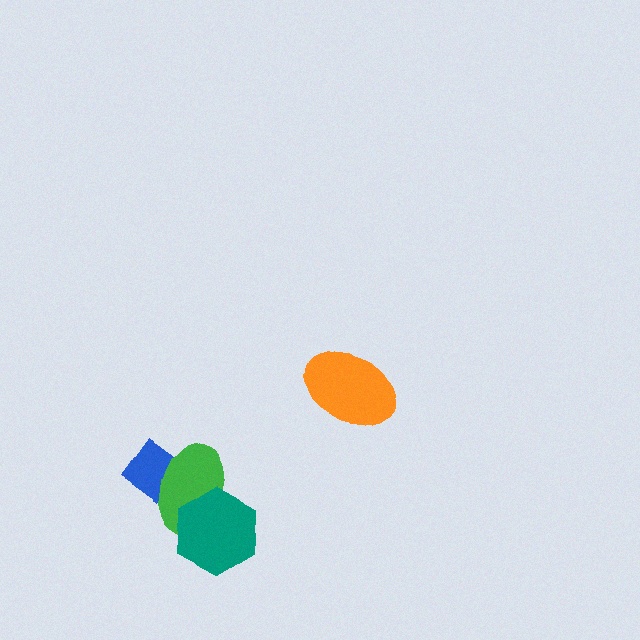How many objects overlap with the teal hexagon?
1 object overlaps with the teal hexagon.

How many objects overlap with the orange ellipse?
0 objects overlap with the orange ellipse.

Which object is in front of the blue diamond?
The green ellipse is in front of the blue diamond.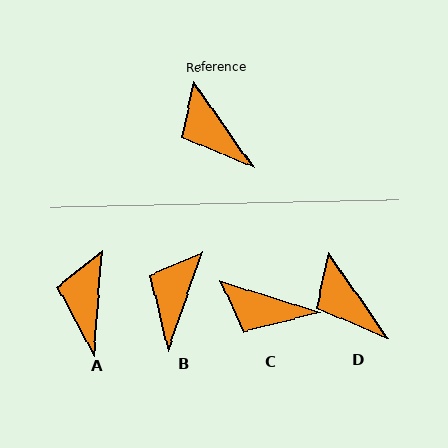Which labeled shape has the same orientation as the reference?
D.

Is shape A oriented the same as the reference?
No, it is off by about 39 degrees.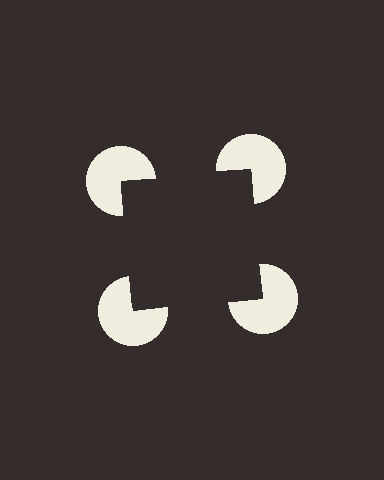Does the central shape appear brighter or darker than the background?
It typically appears slightly darker than the background, even though no actual brightness change is drawn.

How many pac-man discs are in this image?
There are 4 — one at each vertex of the illusory square.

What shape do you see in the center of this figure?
An illusory square — its edges are inferred from the aligned wedge cuts in the pac-man discs, not physically drawn.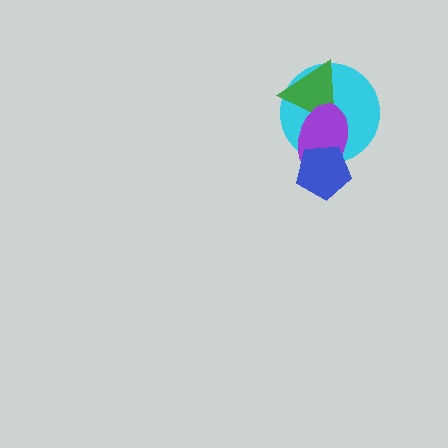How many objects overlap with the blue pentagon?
2 objects overlap with the blue pentagon.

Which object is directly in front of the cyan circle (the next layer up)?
The green triangle is directly in front of the cyan circle.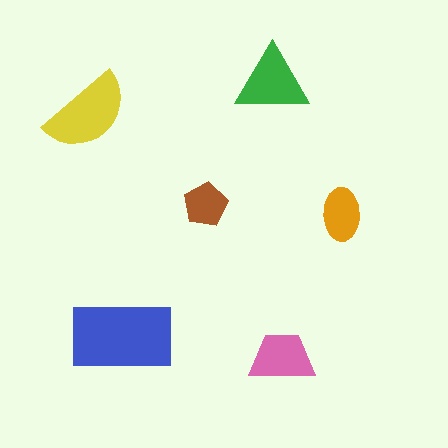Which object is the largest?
The blue rectangle.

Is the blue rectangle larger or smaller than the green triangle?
Larger.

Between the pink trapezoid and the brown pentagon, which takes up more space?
The pink trapezoid.